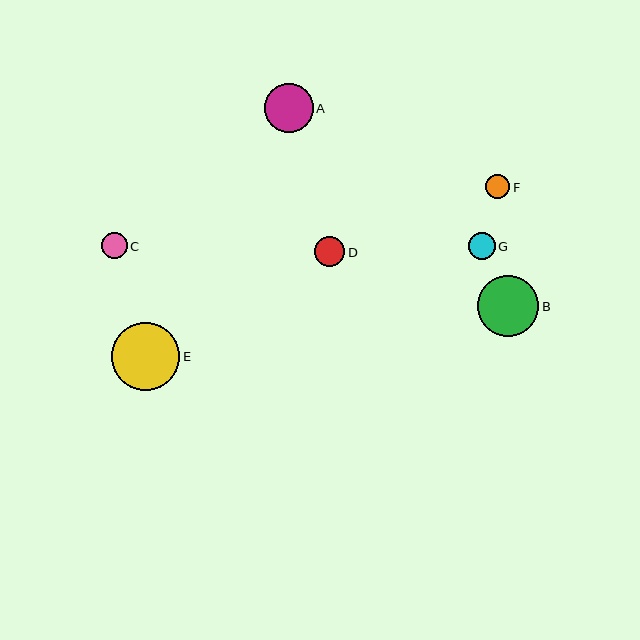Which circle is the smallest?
Circle F is the smallest with a size of approximately 24 pixels.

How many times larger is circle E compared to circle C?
Circle E is approximately 2.6 times the size of circle C.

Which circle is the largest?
Circle E is the largest with a size of approximately 68 pixels.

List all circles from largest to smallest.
From largest to smallest: E, B, A, D, G, C, F.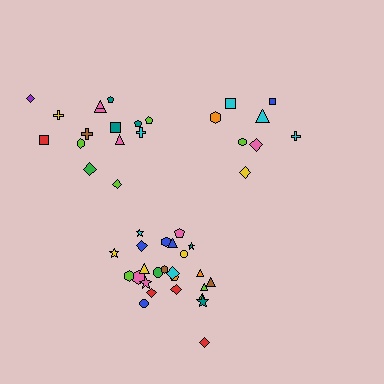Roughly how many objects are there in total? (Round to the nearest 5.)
Roughly 50 objects in total.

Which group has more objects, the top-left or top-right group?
The top-left group.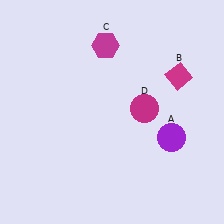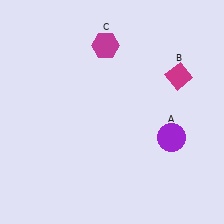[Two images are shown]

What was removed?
The magenta circle (D) was removed in Image 2.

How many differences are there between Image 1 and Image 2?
There is 1 difference between the two images.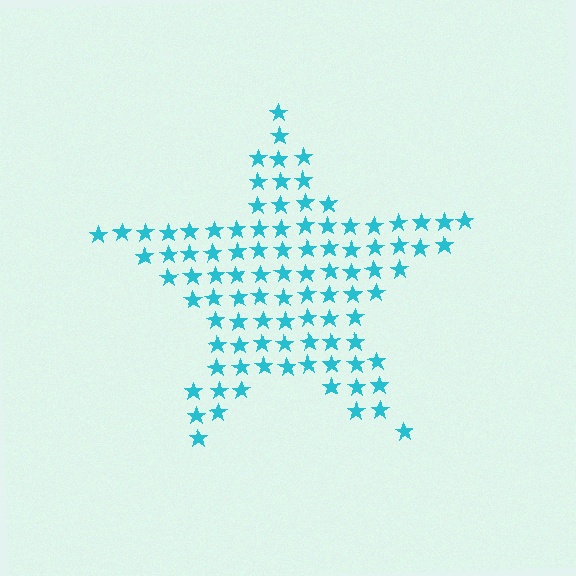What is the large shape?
The large shape is a star.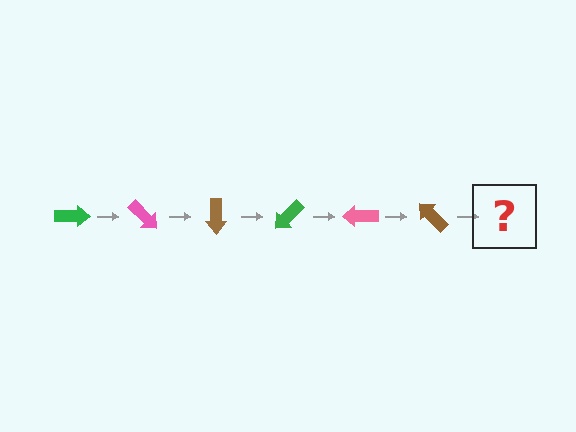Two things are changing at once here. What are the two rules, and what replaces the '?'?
The two rules are that it rotates 45 degrees each step and the color cycles through green, pink, and brown. The '?' should be a green arrow, rotated 270 degrees from the start.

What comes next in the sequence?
The next element should be a green arrow, rotated 270 degrees from the start.